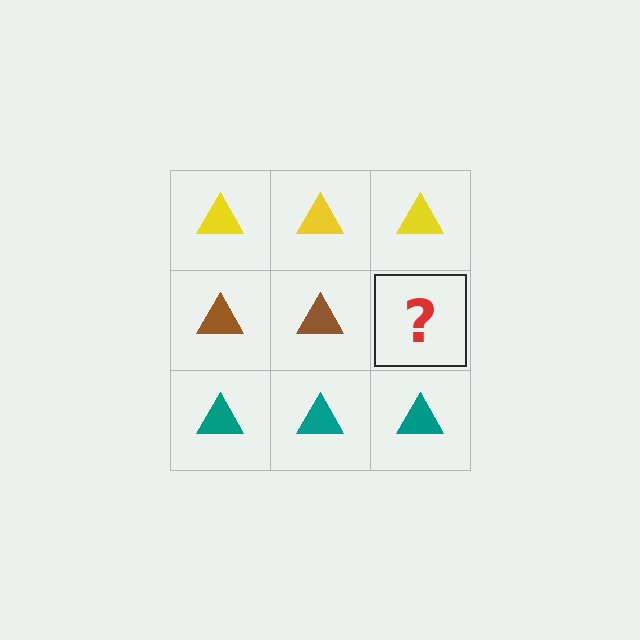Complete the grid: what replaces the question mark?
The question mark should be replaced with a brown triangle.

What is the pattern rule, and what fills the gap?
The rule is that each row has a consistent color. The gap should be filled with a brown triangle.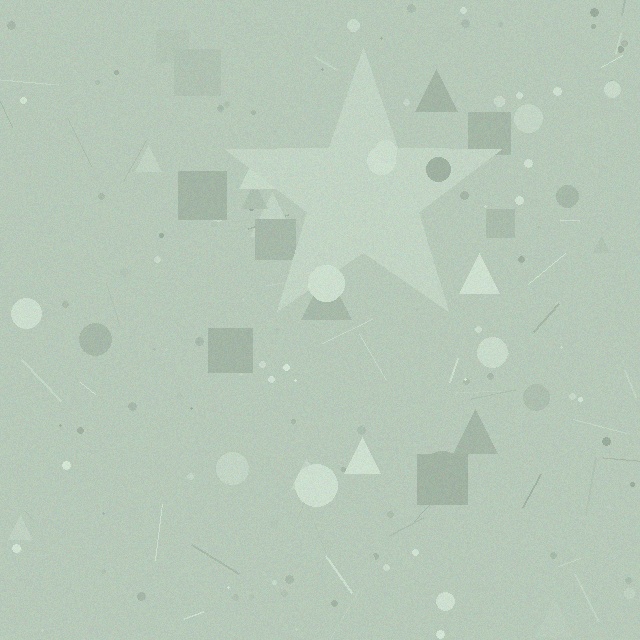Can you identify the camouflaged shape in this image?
The camouflaged shape is a star.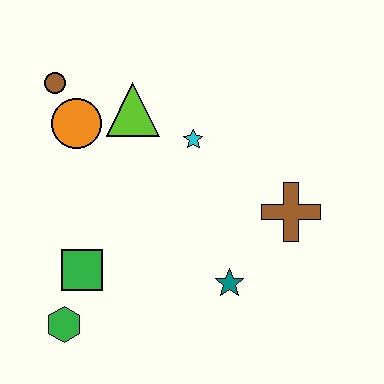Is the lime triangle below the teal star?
No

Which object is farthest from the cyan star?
The green hexagon is farthest from the cyan star.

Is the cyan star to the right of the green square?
Yes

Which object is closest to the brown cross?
The teal star is closest to the brown cross.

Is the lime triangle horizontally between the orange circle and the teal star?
Yes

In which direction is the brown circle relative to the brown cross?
The brown circle is to the left of the brown cross.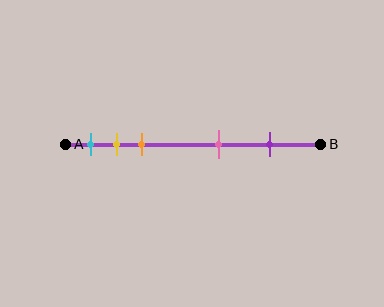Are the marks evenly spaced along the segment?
No, the marks are not evenly spaced.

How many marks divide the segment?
There are 5 marks dividing the segment.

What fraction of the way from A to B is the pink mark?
The pink mark is approximately 60% (0.6) of the way from A to B.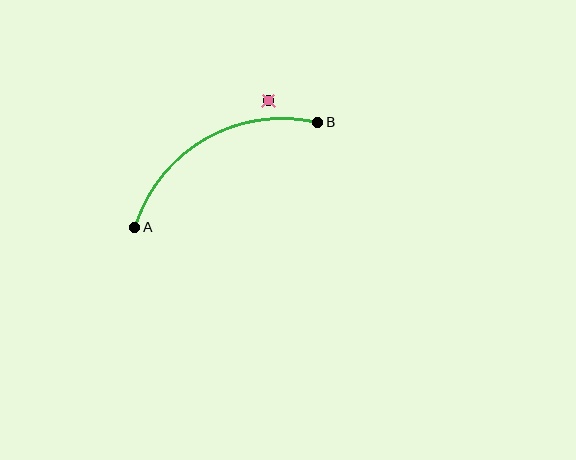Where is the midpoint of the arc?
The arc midpoint is the point on the curve farthest from the straight line joining A and B. It sits above that line.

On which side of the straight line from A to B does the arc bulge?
The arc bulges above the straight line connecting A and B.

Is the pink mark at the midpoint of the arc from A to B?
No — the pink mark does not lie on the arc at all. It sits slightly outside the curve.